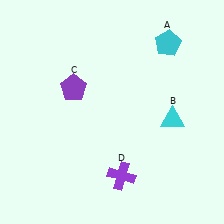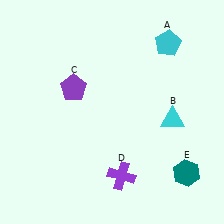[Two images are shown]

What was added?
A teal hexagon (E) was added in Image 2.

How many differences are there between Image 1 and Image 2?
There is 1 difference between the two images.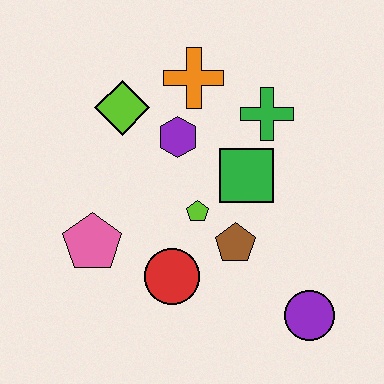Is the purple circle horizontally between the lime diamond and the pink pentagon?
No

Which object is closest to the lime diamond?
The purple hexagon is closest to the lime diamond.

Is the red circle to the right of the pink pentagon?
Yes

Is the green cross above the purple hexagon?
Yes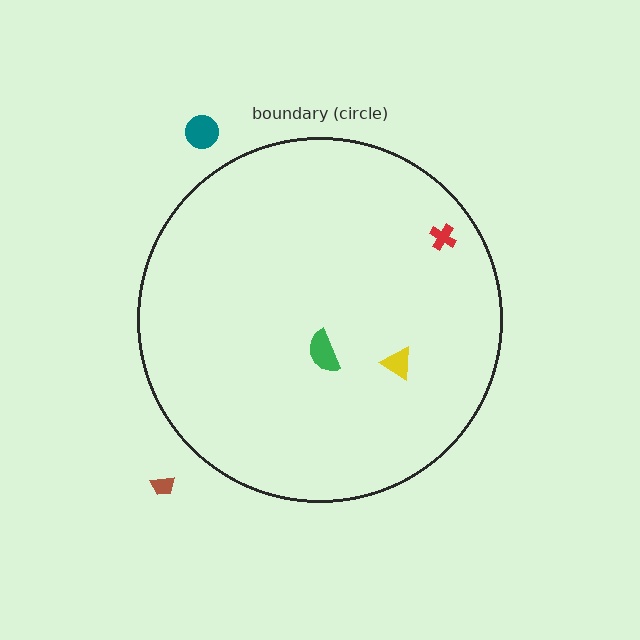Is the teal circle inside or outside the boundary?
Outside.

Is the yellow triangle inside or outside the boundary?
Inside.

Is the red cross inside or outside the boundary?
Inside.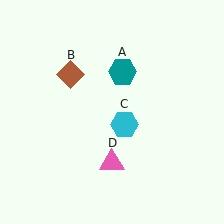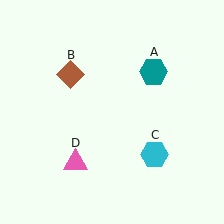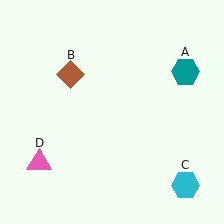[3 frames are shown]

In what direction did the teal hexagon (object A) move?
The teal hexagon (object A) moved right.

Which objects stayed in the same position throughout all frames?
Brown diamond (object B) remained stationary.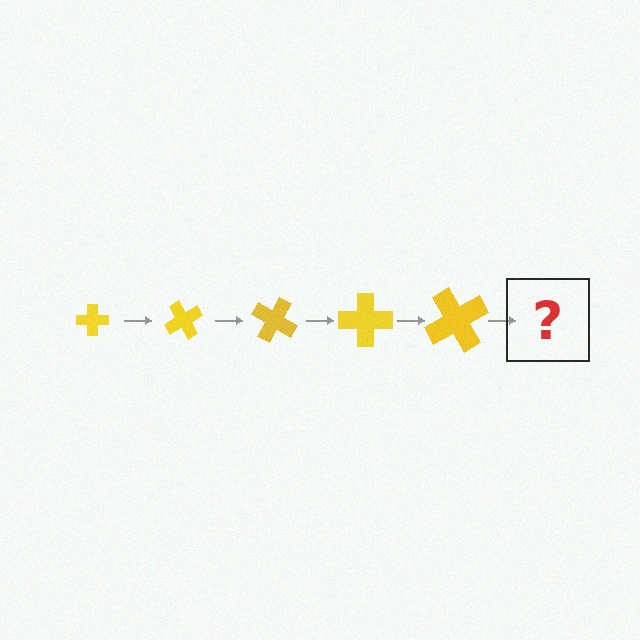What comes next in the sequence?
The next element should be a cross, larger than the previous one and rotated 300 degrees from the start.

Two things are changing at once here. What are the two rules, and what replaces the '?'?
The two rules are that the cross grows larger each step and it rotates 60 degrees each step. The '?' should be a cross, larger than the previous one and rotated 300 degrees from the start.